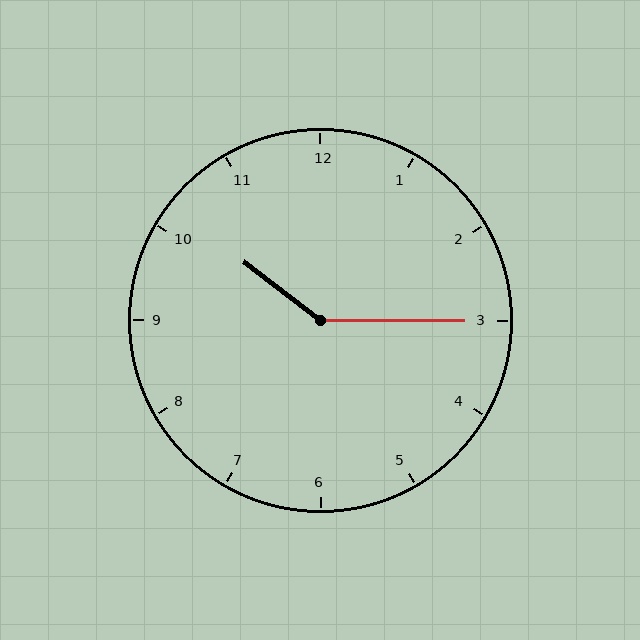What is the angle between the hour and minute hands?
Approximately 142 degrees.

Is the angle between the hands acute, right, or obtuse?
It is obtuse.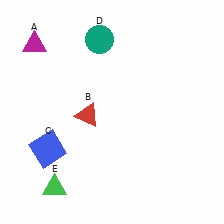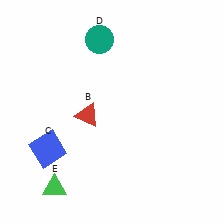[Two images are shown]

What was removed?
The magenta triangle (A) was removed in Image 2.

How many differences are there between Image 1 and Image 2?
There is 1 difference between the two images.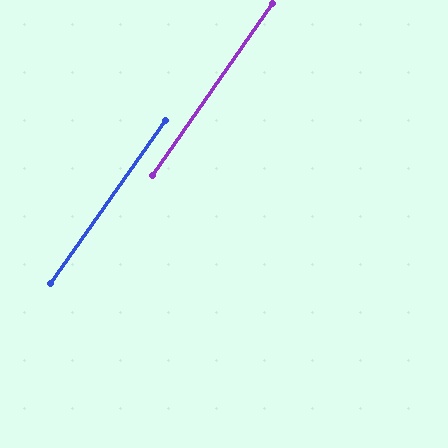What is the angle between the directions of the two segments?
Approximately 0 degrees.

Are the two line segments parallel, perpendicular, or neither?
Parallel — their directions differ by only 0.3°.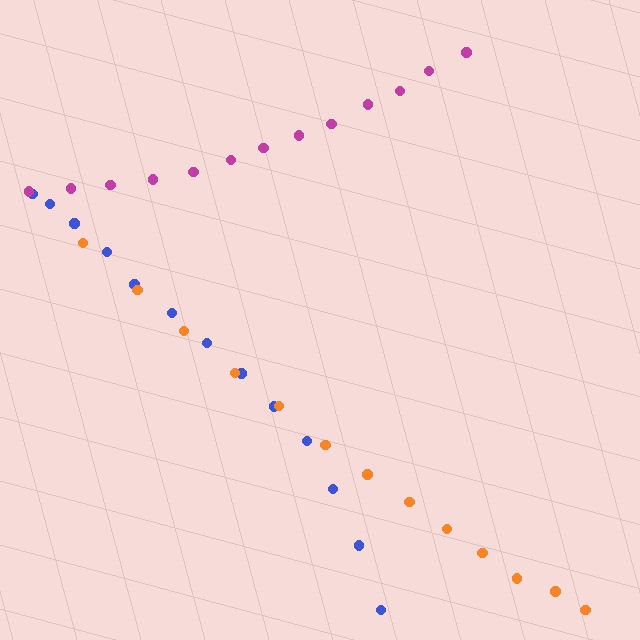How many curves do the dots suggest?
There are 3 distinct paths.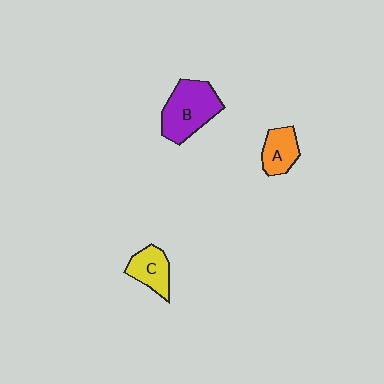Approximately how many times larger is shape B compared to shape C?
Approximately 1.7 times.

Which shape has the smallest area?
Shape A (orange).